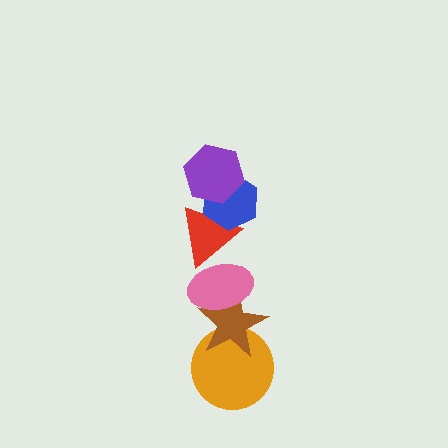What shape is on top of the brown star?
The pink ellipse is on top of the brown star.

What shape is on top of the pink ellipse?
The red triangle is on top of the pink ellipse.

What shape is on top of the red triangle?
The blue hexagon is on top of the red triangle.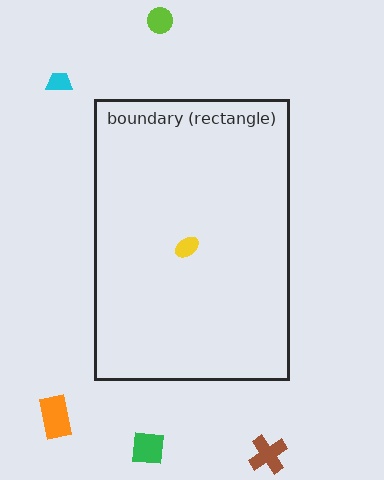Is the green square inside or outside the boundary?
Outside.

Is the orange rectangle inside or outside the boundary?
Outside.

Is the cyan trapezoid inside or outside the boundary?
Outside.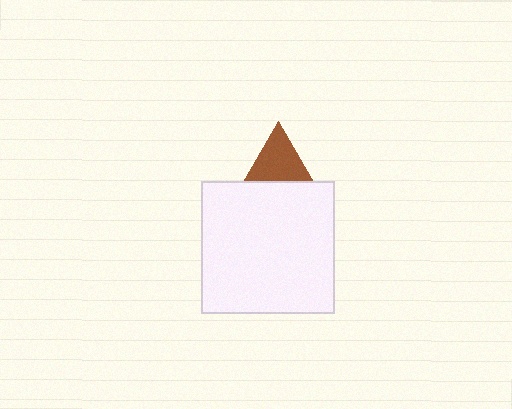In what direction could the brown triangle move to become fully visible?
The brown triangle could move up. That would shift it out from behind the white square entirely.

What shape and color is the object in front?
The object in front is a white square.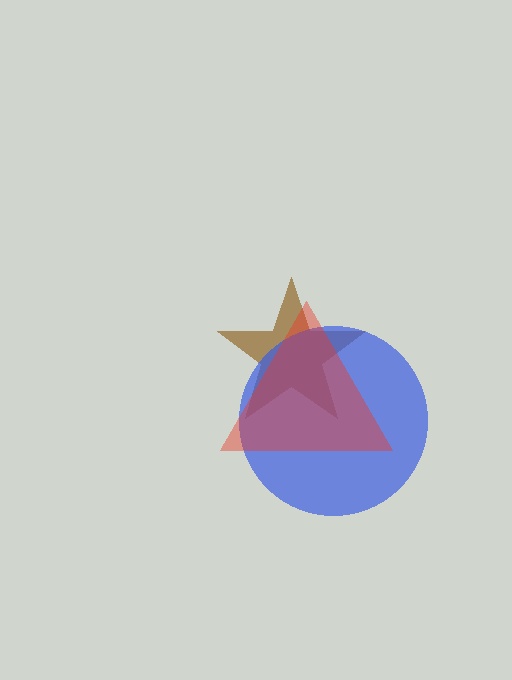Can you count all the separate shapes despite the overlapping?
Yes, there are 3 separate shapes.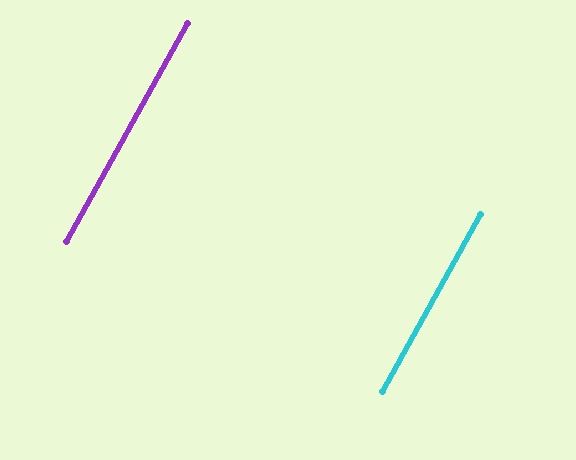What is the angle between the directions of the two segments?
Approximately 0 degrees.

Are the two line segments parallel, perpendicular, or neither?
Parallel — their directions differ by only 0.3°.